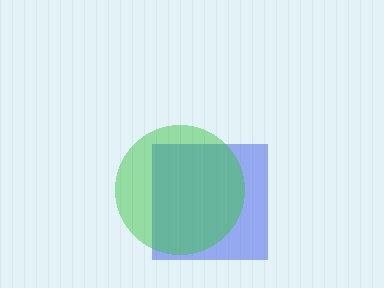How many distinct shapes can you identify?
There are 2 distinct shapes: a blue square, a green circle.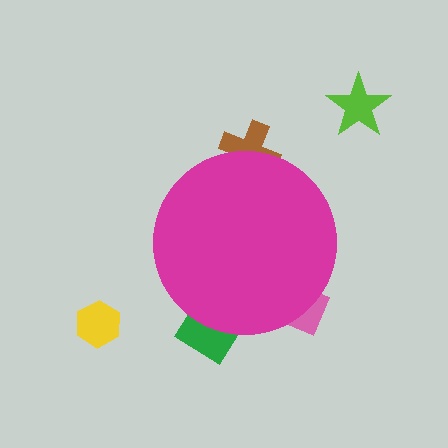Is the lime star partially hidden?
No, the lime star is fully visible.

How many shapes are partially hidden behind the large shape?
3 shapes are partially hidden.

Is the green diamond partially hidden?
Yes, the green diamond is partially hidden behind the magenta circle.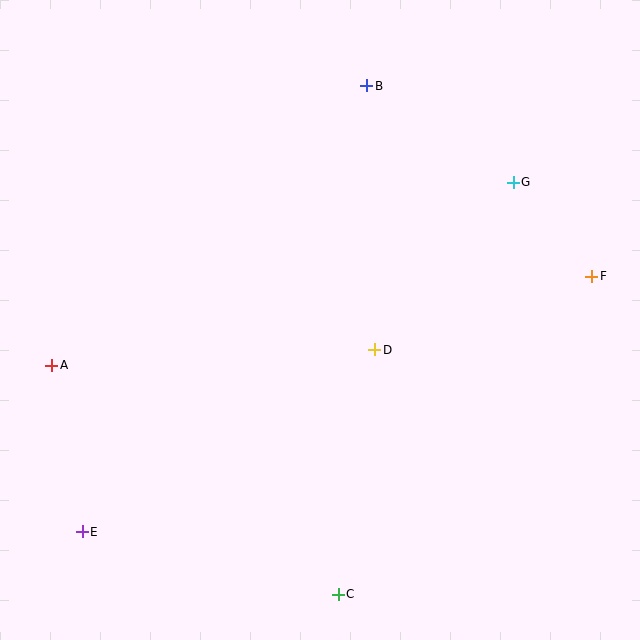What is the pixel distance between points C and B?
The distance between C and B is 509 pixels.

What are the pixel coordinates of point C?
Point C is at (338, 594).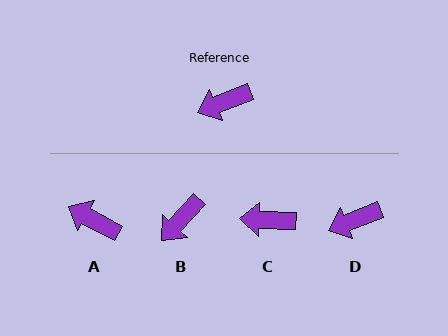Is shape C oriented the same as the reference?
No, it is off by about 24 degrees.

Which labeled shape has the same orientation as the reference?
D.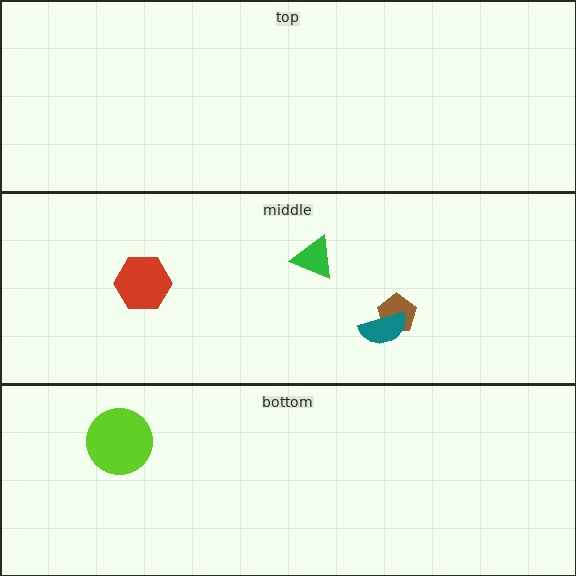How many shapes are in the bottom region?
1.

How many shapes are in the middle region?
4.